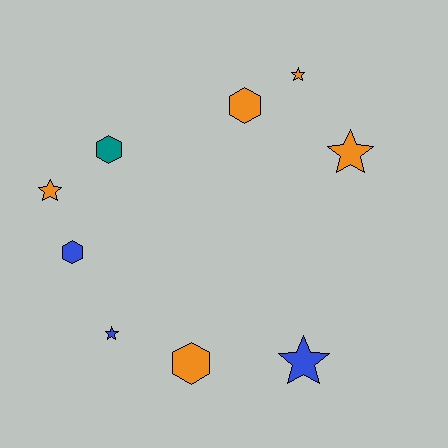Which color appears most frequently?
Orange, with 5 objects.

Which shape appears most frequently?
Star, with 5 objects.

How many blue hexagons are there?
There is 1 blue hexagon.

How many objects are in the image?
There are 9 objects.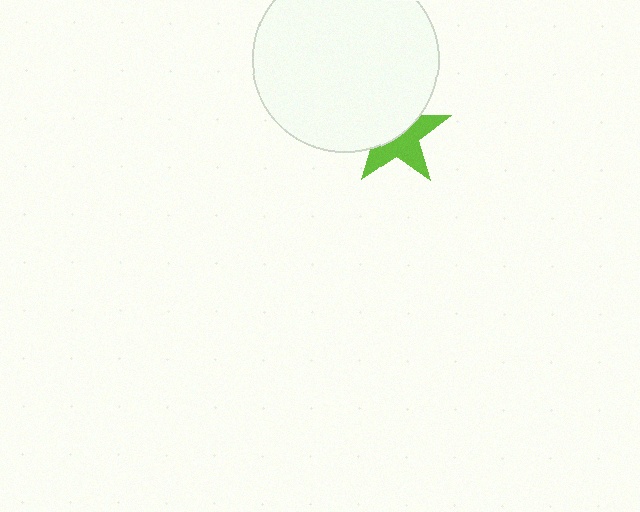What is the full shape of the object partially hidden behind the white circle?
The partially hidden object is a lime star.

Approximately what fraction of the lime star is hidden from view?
Roughly 50% of the lime star is hidden behind the white circle.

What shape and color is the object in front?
The object in front is a white circle.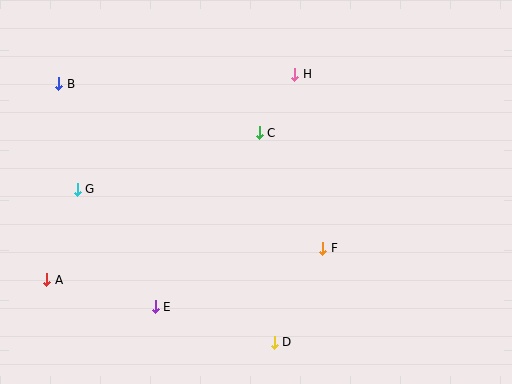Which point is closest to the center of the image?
Point C at (259, 133) is closest to the center.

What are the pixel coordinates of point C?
Point C is at (259, 133).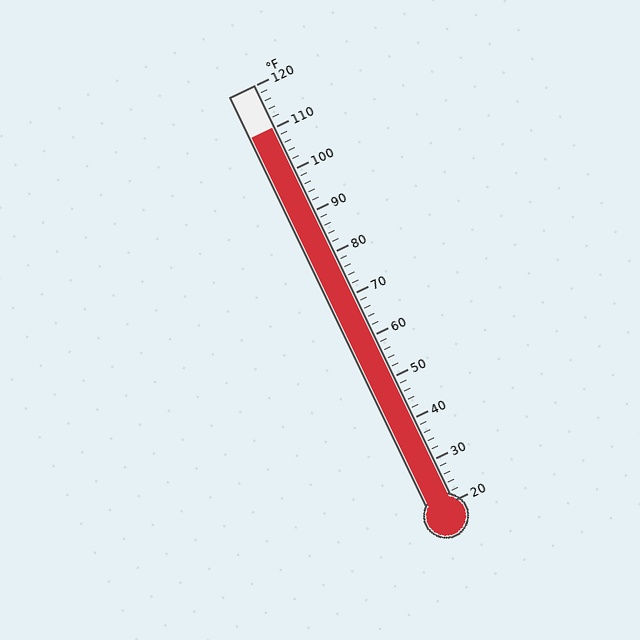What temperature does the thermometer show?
The thermometer shows approximately 110°F.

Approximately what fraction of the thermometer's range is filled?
The thermometer is filled to approximately 90% of its range.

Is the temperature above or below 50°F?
The temperature is above 50°F.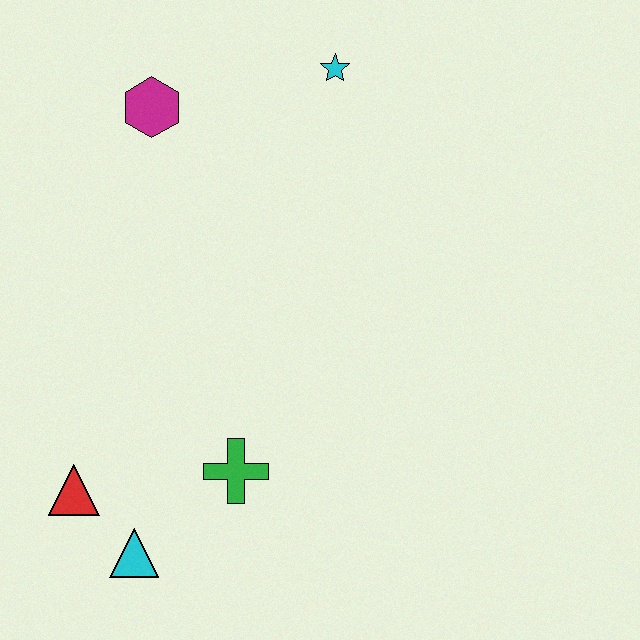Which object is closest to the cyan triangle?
The red triangle is closest to the cyan triangle.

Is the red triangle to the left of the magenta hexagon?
Yes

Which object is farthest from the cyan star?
The cyan triangle is farthest from the cyan star.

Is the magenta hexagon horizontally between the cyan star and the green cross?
No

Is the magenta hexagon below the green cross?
No